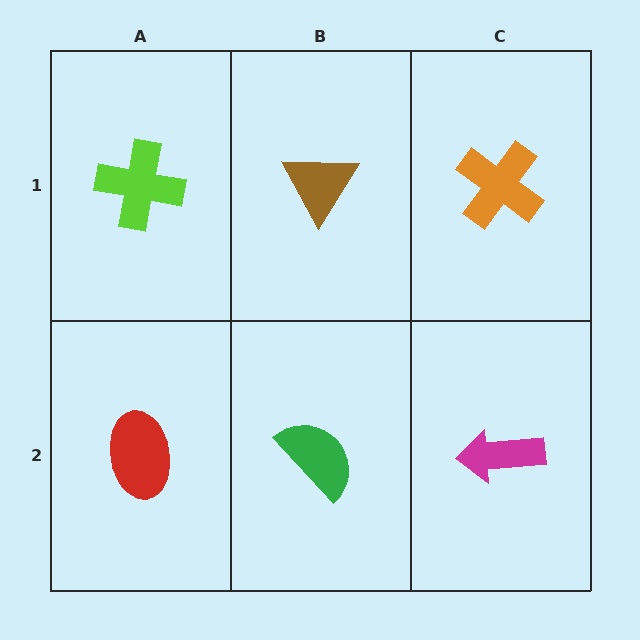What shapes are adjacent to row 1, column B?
A green semicircle (row 2, column B), a lime cross (row 1, column A), an orange cross (row 1, column C).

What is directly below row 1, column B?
A green semicircle.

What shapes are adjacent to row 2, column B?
A brown triangle (row 1, column B), a red ellipse (row 2, column A), a magenta arrow (row 2, column C).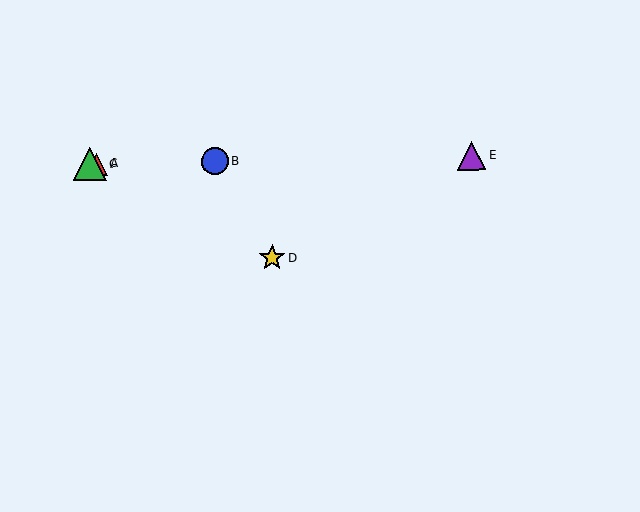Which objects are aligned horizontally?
Objects A, B, C, E are aligned horizontally.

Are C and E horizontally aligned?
Yes, both are at y≈164.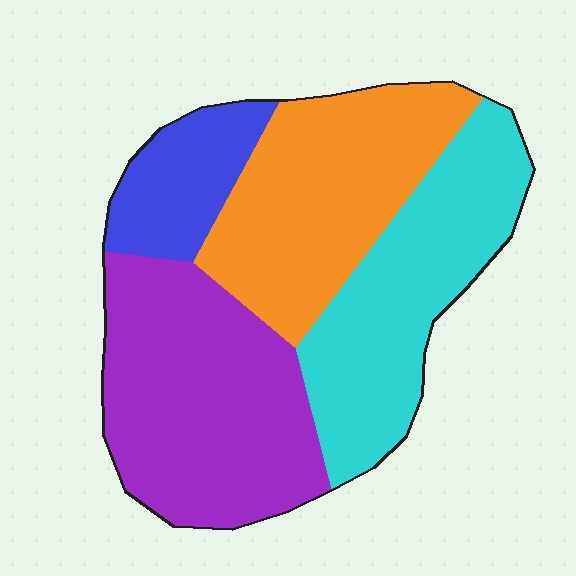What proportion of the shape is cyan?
Cyan takes up about one quarter (1/4) of the shape.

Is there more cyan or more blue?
Cyan.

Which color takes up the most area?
Purple, at roughly 35%.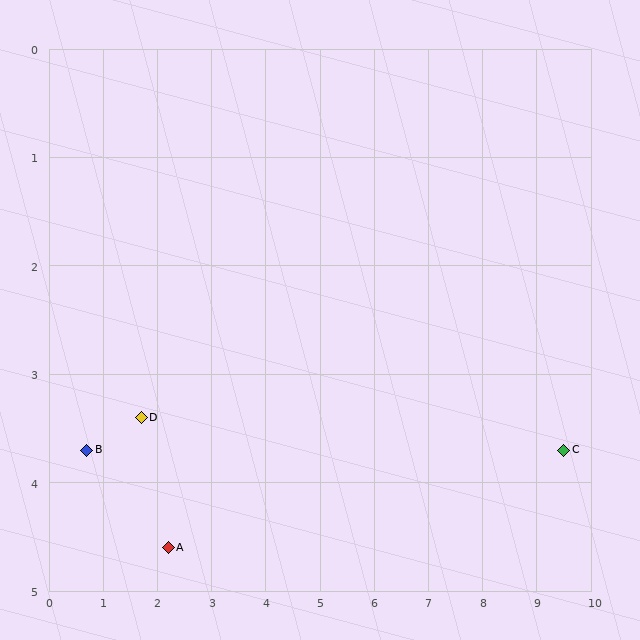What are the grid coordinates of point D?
Point D is at approximately (1.7, 3.4).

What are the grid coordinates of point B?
Point B is at approximately (0.7, 3.7).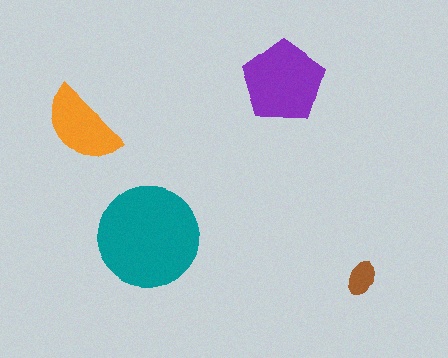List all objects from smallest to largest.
The brown ellipse, the orange semicircle, the purple pentagon, the teal circle.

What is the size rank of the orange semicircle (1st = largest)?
3rd.